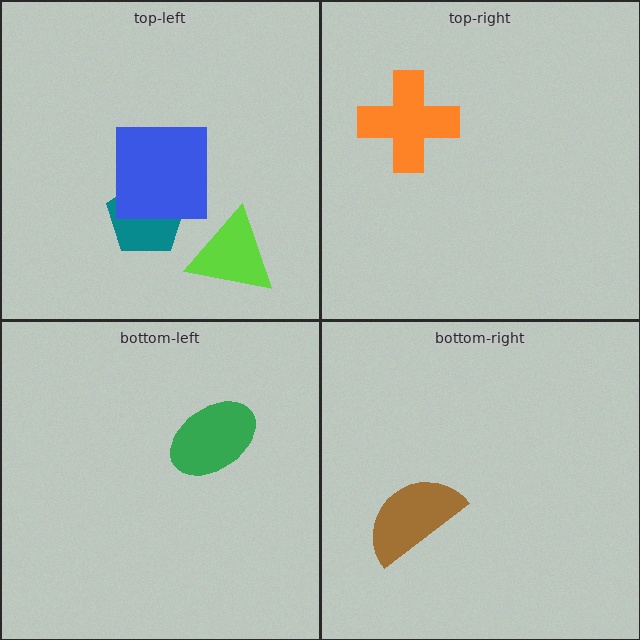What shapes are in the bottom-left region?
The green ellipse.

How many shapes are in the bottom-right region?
1.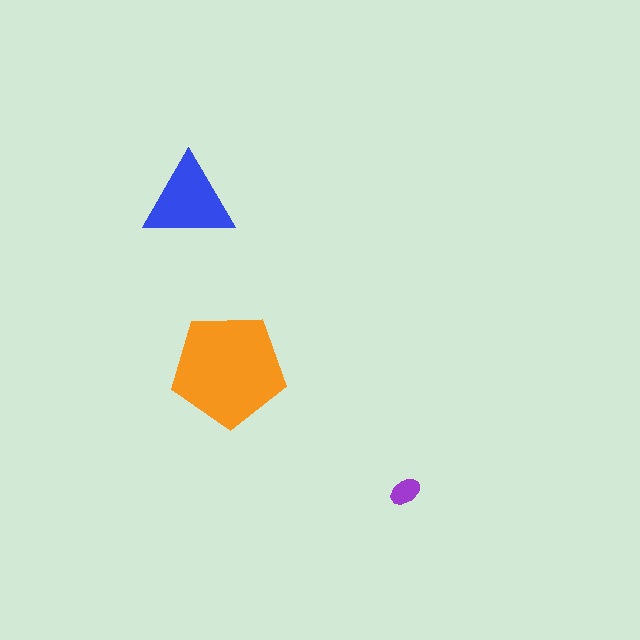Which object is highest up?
The blue triangle is topmost.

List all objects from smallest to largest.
The purple ellipse, the blue triangle, the orange pentagon.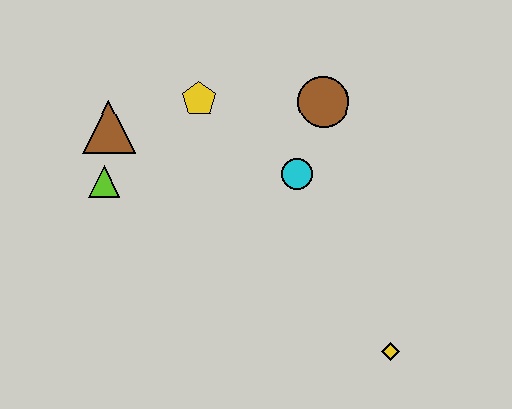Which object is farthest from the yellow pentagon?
The yellow diamond is farthest from the yellow pentagon.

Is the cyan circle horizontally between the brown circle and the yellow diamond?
No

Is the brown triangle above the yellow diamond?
Yes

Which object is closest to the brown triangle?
The lime triangle is closest to the brown triangle.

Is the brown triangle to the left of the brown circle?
Yes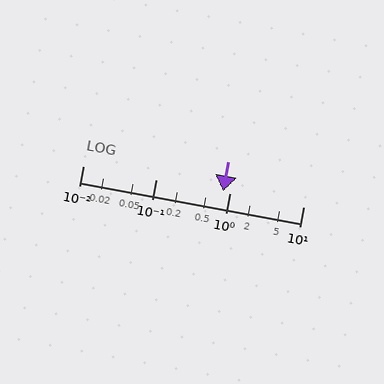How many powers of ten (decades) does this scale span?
The scale spans 3 decades, from 0.01 to 10.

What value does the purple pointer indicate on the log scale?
The pointer indicates approximately 0.81.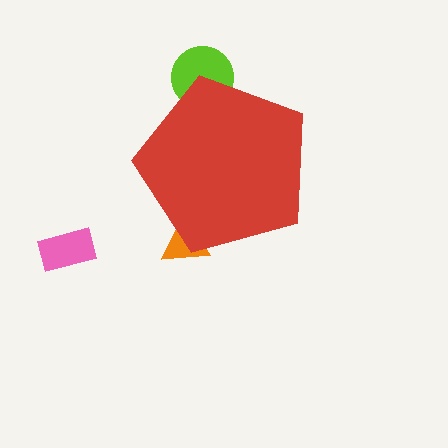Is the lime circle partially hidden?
Yes, the lime circle is partially hidden behind the red pentagon.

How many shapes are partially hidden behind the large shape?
2 shapes are partially hidden.